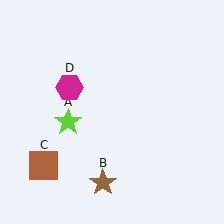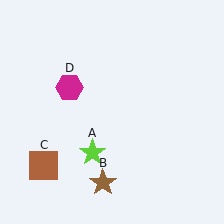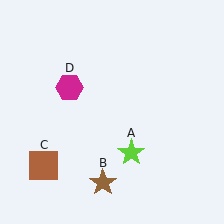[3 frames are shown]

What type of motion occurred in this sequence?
The lime star (object A) rotated counterclockwise around the center of the scene.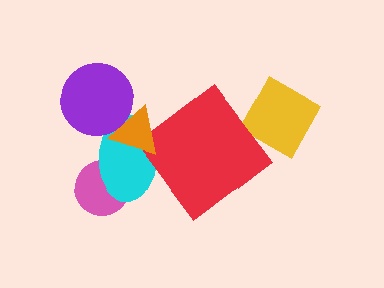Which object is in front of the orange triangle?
The purple circle is in front of the orange triangle.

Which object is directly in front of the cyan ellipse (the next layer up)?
The red diamond is directly in front of the cyan ellipse.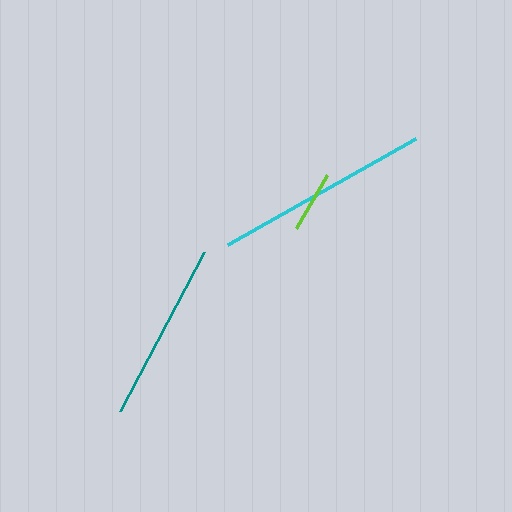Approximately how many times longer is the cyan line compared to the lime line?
The cyan line is approximately 3.5 times the length of the lime line.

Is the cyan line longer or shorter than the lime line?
The cyan line is longer than the lime line.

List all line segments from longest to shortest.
From longest to shortest: cyan, teal, lime.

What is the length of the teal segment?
The teal segment is approximately 179 pixels long.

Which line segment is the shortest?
The lime line is the shortest at approximately 61 pixels.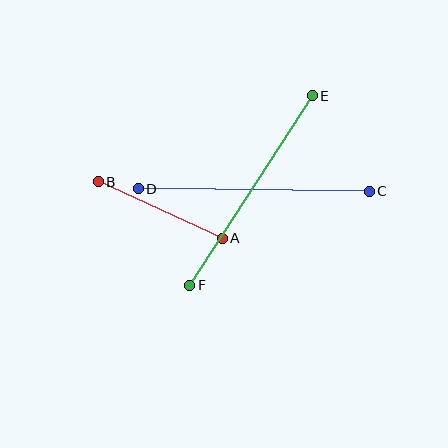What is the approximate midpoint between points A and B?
The midpoint is at approximately (160, 210) pixels.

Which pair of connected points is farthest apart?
Points C and D are farthest apart.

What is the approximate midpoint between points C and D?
The midpoint is at approximately (254, 190) pixels.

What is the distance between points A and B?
The distance is approximately 136 pixels.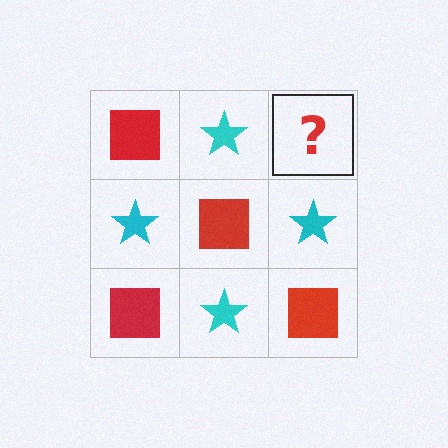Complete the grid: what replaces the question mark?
The question mark should be replaced with a red square.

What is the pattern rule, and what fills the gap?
The rule is that it alternates red square and cyan star in a checkerboard pattern. The gap should be filled with a red square.